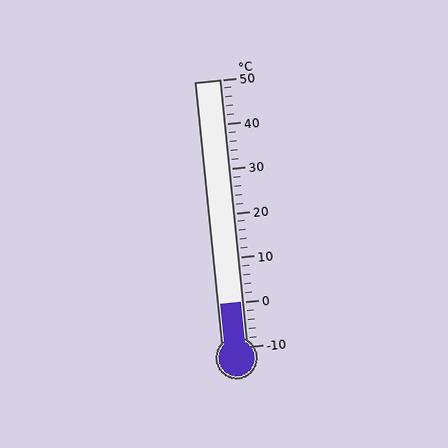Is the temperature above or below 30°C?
The temperature is below 30°C.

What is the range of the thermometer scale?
The thermometer scale ranges from -10°C to 50°C.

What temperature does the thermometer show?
The thermometer shows approximately 0°C.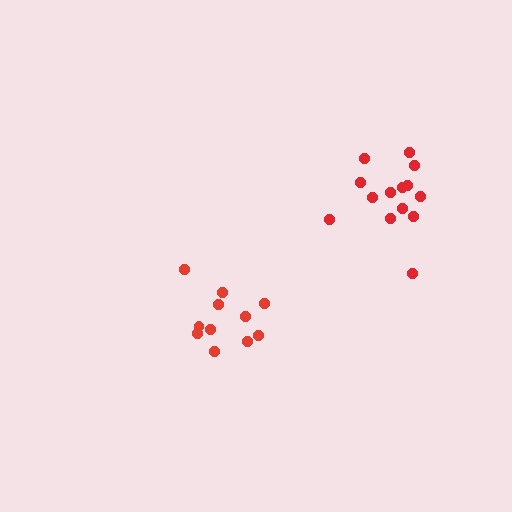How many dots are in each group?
Group 1: 11 dots, Group 2: 14 dots (25 total).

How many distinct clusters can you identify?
There are 2 distinct clusters.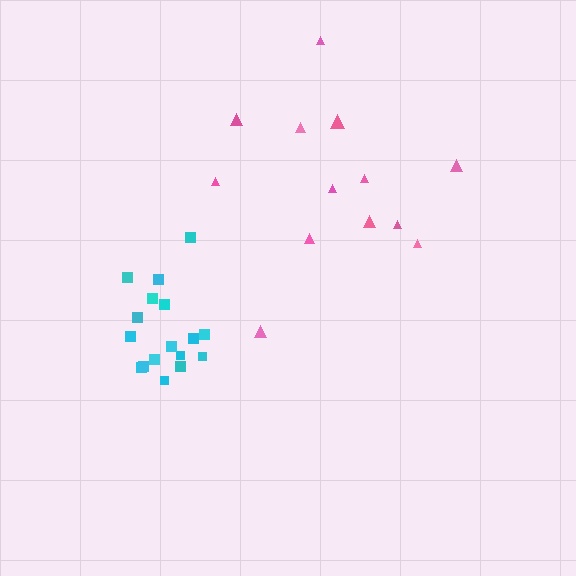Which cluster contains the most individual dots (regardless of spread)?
Cyan (17).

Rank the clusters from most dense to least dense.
cyan, pink.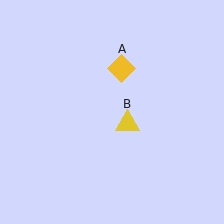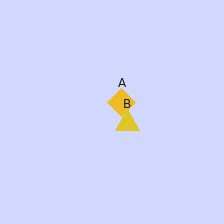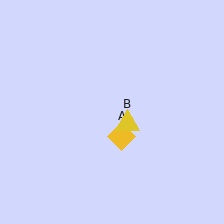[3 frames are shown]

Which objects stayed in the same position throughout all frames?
Yellow triangle (object B) remained stationary.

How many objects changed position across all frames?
1 object changed position: yellow diamond (object A).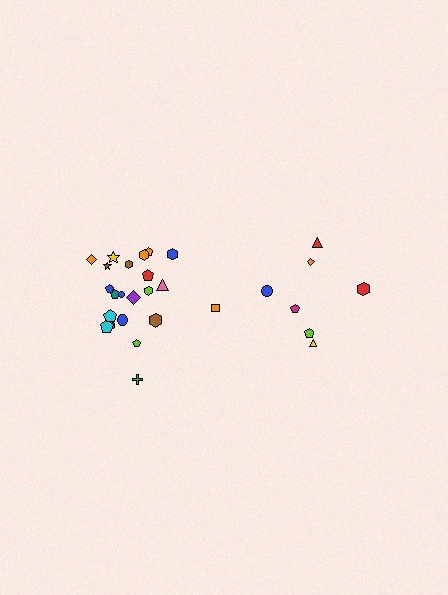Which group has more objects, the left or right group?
The left group.